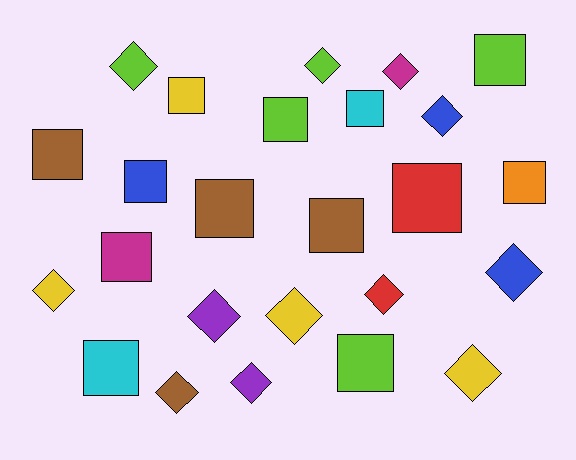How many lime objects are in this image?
There are 5 lime objects.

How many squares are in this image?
There are 13 squares.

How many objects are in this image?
There are 25 objects.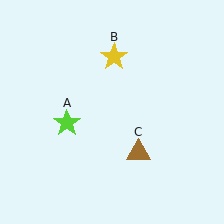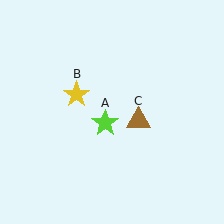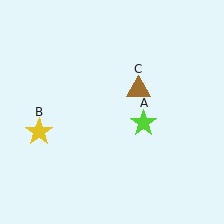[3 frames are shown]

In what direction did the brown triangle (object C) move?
The brown triangle (object C) moved up.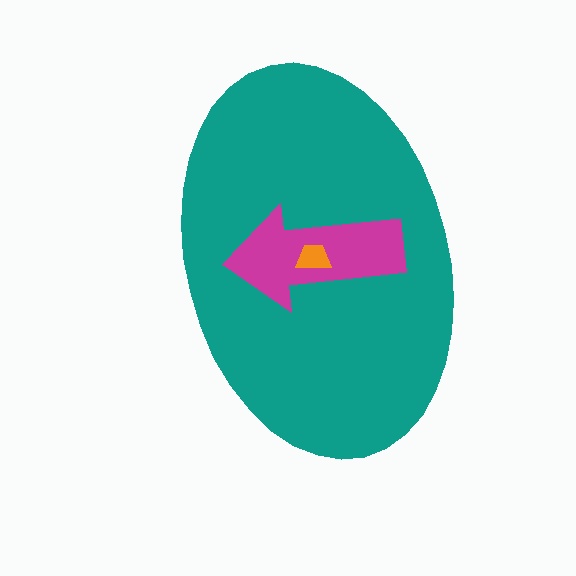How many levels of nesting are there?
3.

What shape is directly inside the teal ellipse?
The magenta arrow.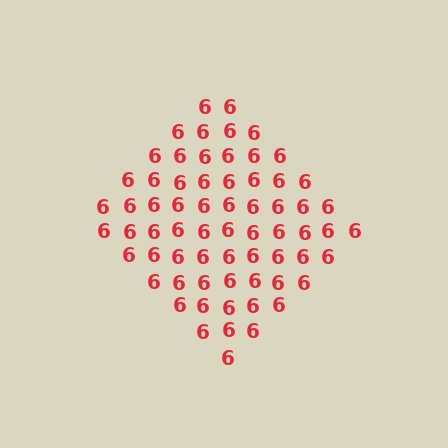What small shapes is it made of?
It is made of small digit 6's.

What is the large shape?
The large shape is a diamond.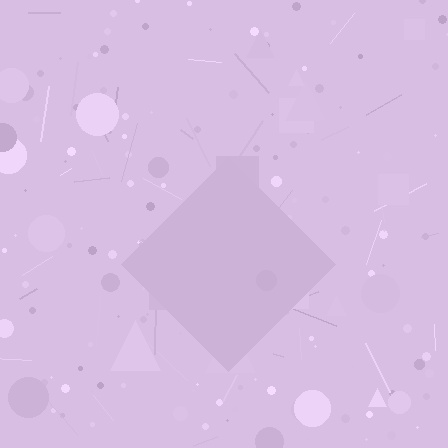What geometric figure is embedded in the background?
A diamond is embedded in the background.